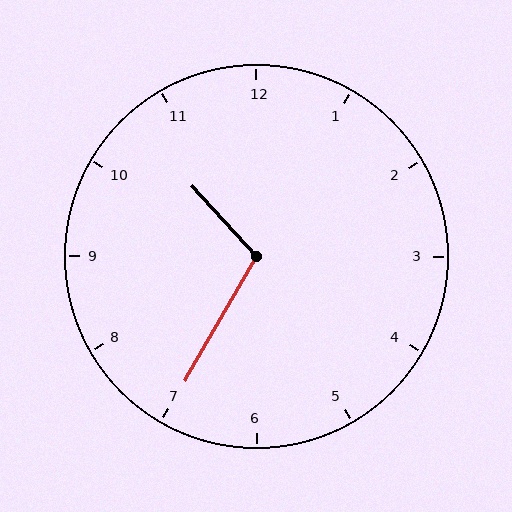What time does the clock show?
10:35.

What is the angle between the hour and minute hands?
Approximately 108 degrees.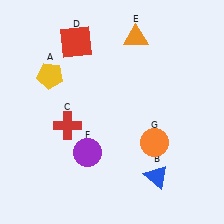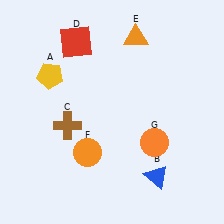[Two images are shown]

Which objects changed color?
C changed from red to brown. F changed from purple to orange.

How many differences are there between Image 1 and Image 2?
There are 2 differences between the two images.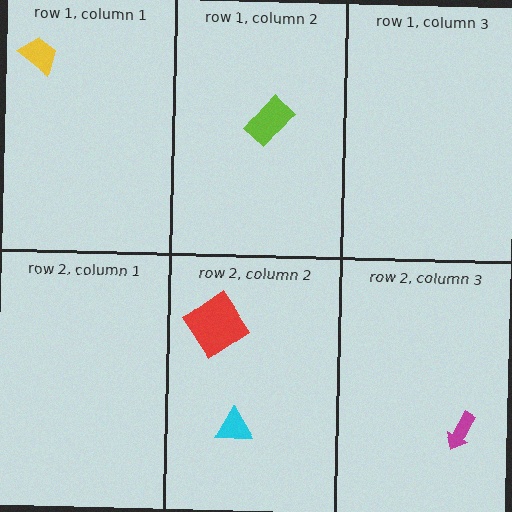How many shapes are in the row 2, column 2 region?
2.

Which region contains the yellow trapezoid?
The row 1, column 1 region.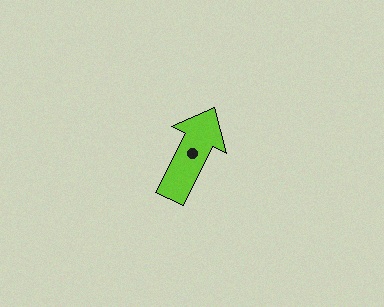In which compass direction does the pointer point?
Northeast.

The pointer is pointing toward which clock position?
Roughly 1 o'clock.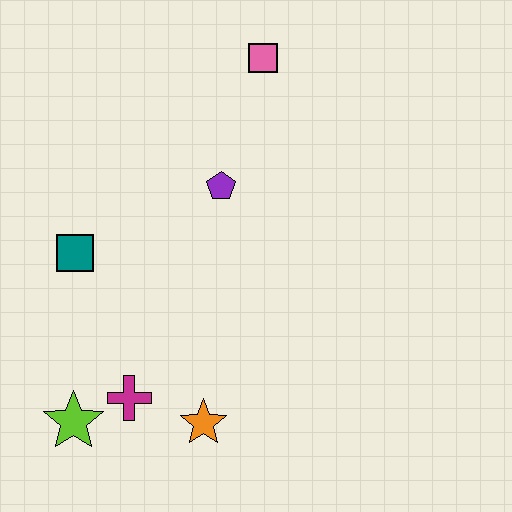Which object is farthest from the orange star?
The pink square is farthest from the orange star.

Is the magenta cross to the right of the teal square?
Yes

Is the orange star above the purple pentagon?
No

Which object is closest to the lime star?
The magenta cross is closest to the lime star.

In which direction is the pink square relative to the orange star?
The pink square is above the orange star.